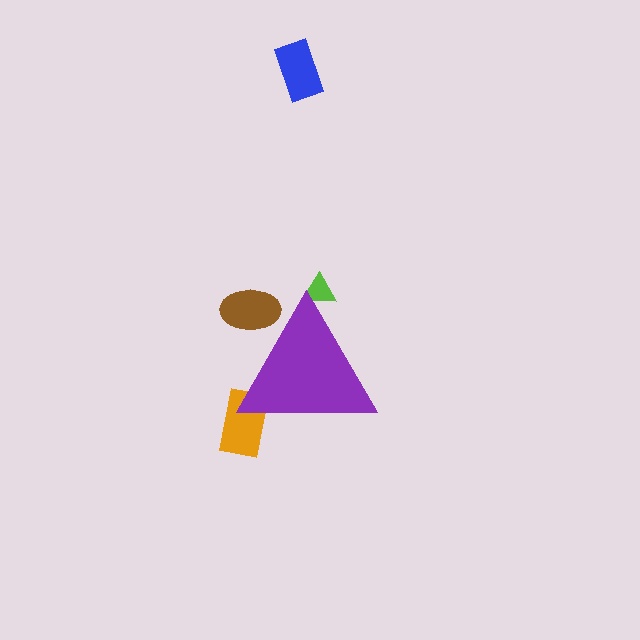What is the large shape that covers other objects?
A purple triangle.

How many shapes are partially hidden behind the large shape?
3 shapes are partially hidden.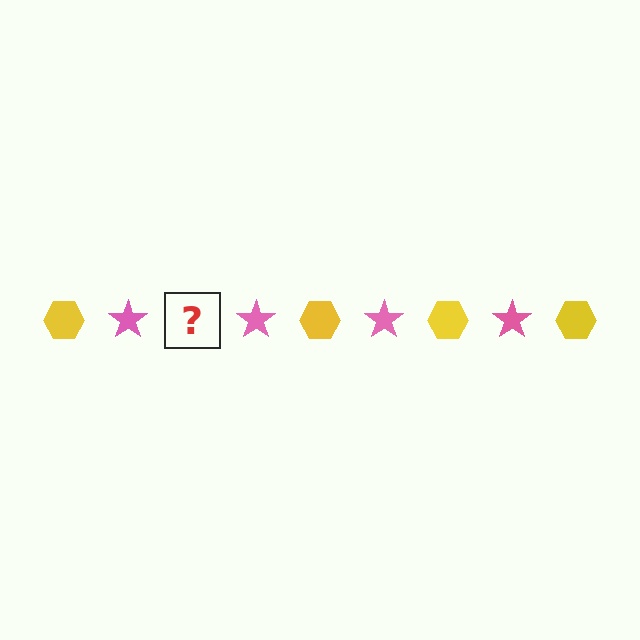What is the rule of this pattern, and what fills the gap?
The rule is that the pattern alternates between yellow hexagon and pink star. The gap should be filled with a yellow hexagon.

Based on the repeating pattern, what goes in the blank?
The blank should be a yellow hexagon.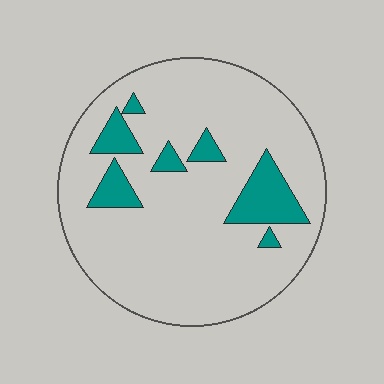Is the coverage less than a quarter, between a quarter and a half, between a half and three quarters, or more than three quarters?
Less than a quarter.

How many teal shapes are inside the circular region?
7.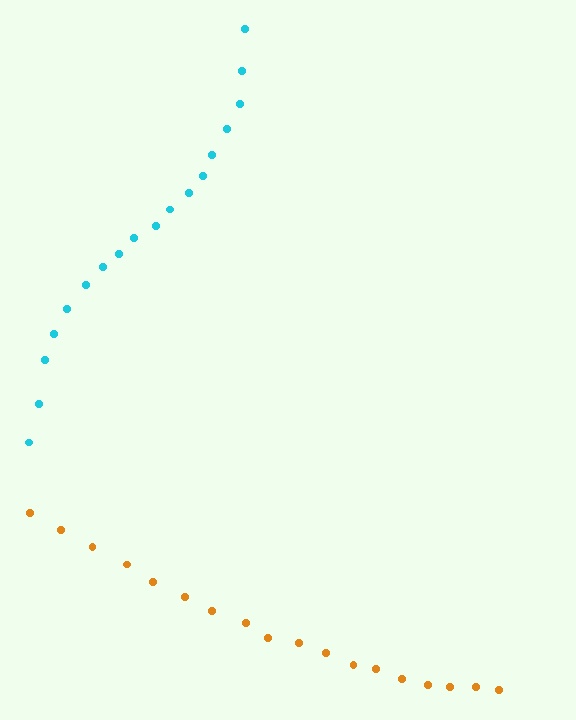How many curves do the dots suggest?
There are 2 distinct paths.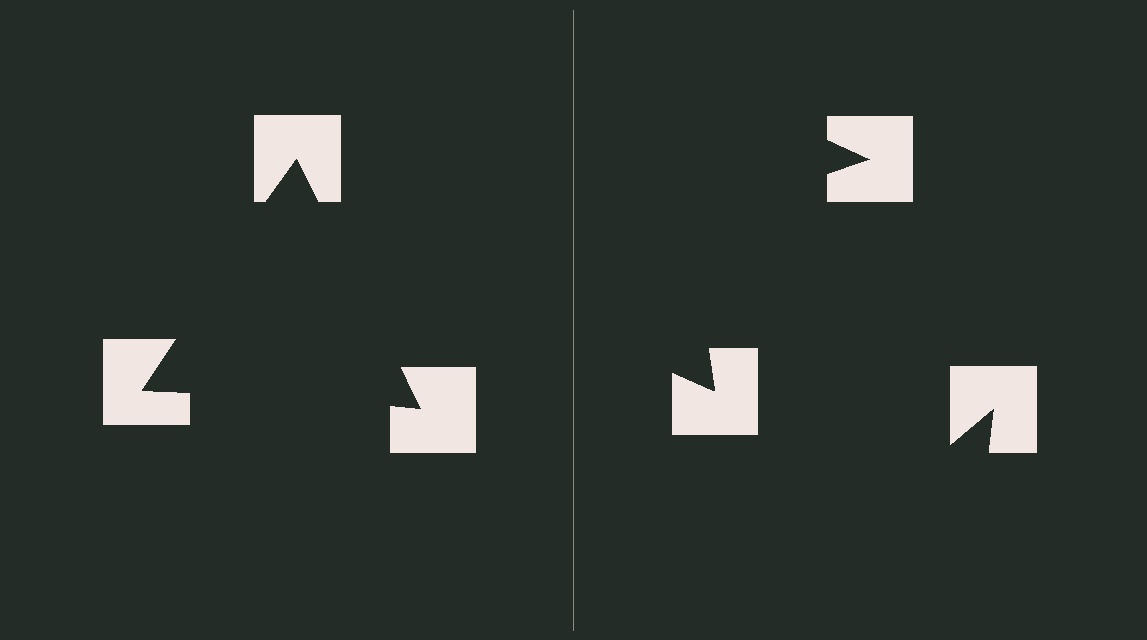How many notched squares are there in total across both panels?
6 — 3 on each side.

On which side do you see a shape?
An illusory triangle appears on the left side. On the right side the wedge cuts are rotated, so no coherent shape forms.